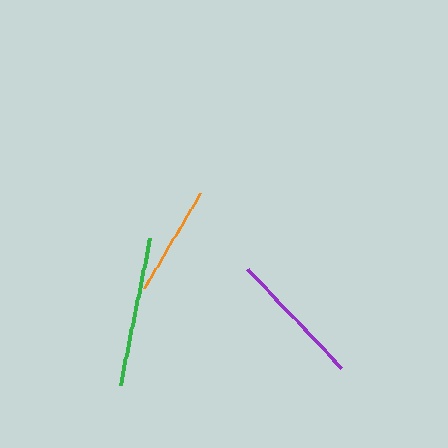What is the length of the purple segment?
The purple segment is approximately 137 pixels long.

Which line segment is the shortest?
The orange line is the shortest at approximately 110 pixels.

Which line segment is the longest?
The green line is the longest at approximately 150 pixels.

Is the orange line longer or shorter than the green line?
The green line is longer than the orange line.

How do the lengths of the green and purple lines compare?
The green and purple lines are approximately the same length.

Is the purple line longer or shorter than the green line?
The green line is longer than the purple line.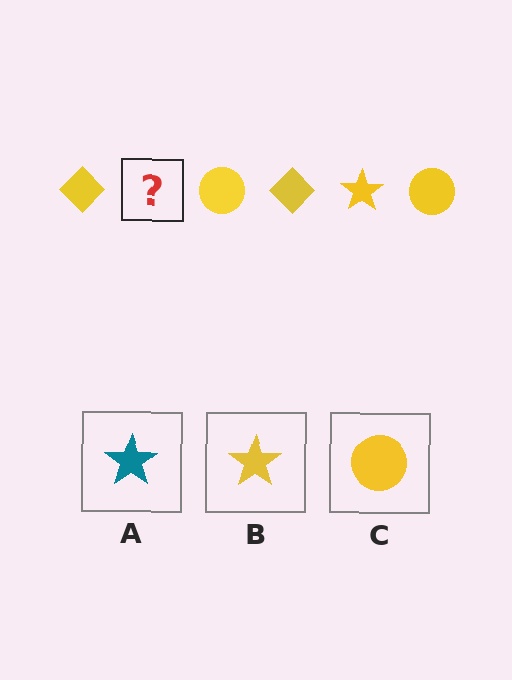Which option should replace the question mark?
Option B.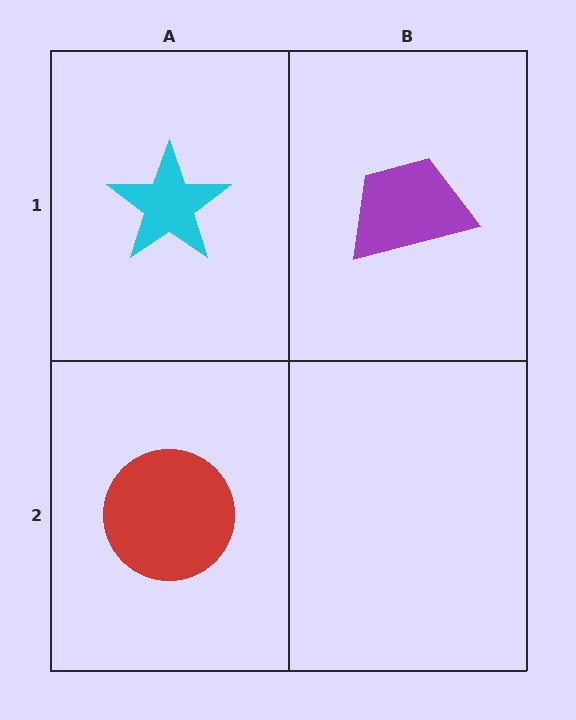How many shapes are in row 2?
1 shape.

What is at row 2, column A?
A red circle.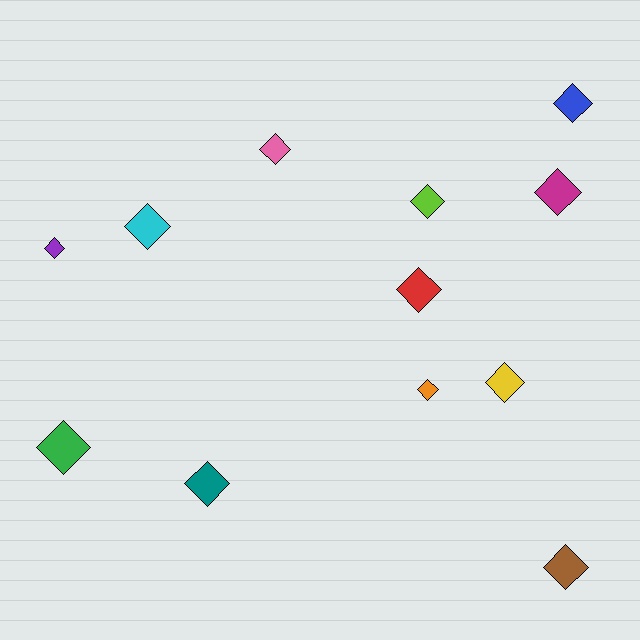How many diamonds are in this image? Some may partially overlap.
There are 12 diamonds.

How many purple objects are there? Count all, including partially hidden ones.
There is 1 purple object.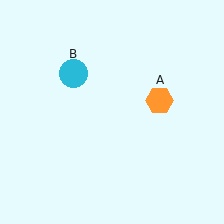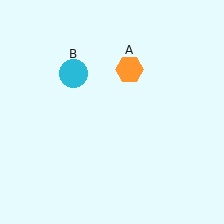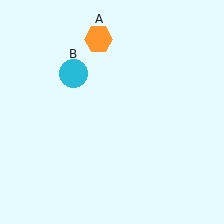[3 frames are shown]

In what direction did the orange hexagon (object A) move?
The orange hexagon (object A) moved up and to the left.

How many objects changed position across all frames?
1 object changed position: orange hexagon (object A).